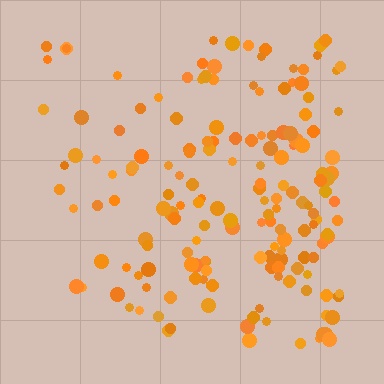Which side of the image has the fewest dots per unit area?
The left.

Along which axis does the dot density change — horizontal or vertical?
Horizontal.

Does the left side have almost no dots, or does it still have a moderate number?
Still a moderate number, just noticeably fewer than the right.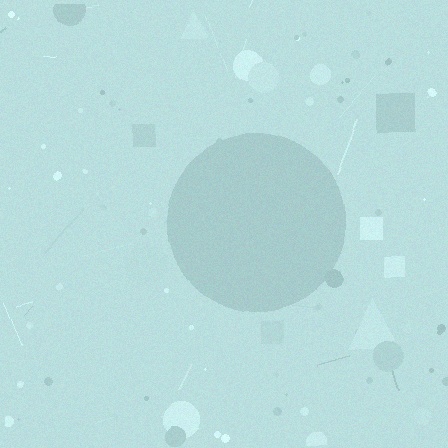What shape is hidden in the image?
A circle is hidden in the image.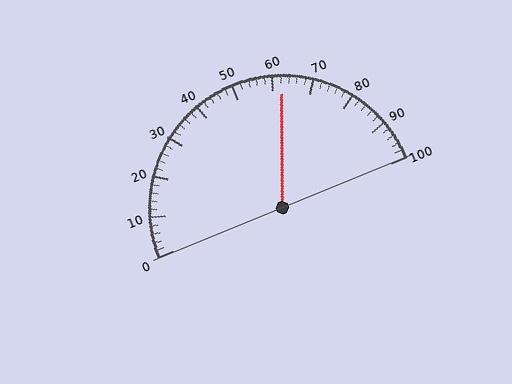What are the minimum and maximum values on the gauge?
The gauge ranges from 0 to 100.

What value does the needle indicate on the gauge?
The needle indicates approximately 62.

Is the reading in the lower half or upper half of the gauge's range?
The reading is in the upper half of the range (0 to 100).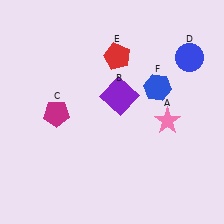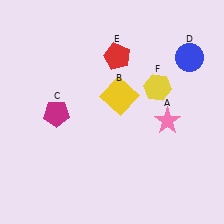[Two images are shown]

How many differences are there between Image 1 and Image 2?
There are 2 differences between the two images.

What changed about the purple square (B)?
In Image 1, B is purple. In Image 2, it changed to yellow.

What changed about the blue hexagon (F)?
In Image 1, F is blue. In Image 2, it changed to yellow.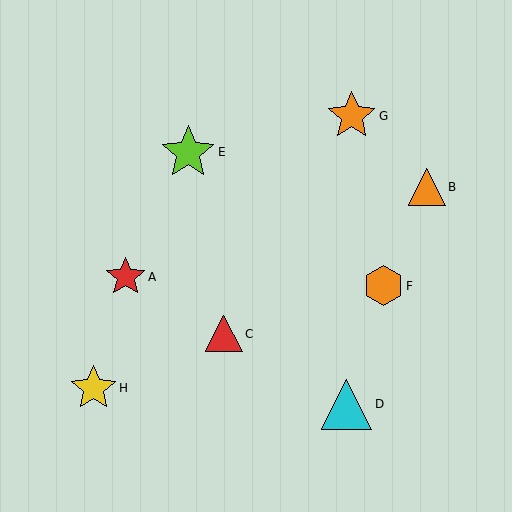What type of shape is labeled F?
Shape F is an orange hexagon.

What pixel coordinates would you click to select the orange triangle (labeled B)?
Click at (427, 187) to select the orange triangle B.